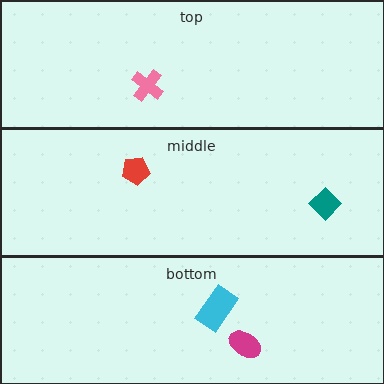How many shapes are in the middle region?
2.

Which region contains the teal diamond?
The middle region.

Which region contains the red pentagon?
The middle region.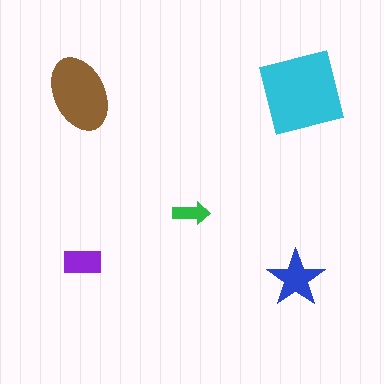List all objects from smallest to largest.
The green arrow, the purple rectangle, the blue star, the brown ellipse, the cyan square.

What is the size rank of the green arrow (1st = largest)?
5th.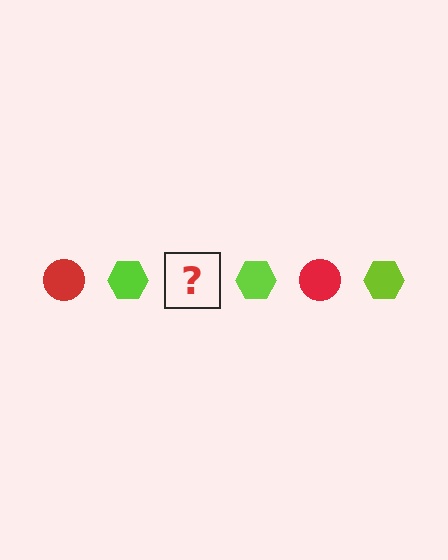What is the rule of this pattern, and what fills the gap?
The rule is that the pattern alternates between red circle and lime hexagon. The gap should be filled with a red circle.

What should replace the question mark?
The question mark should be replaced with a red circle.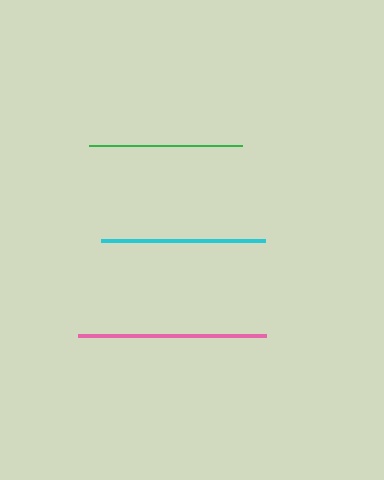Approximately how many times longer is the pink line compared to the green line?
The pink line is approximately 1.2 times the length of the green line.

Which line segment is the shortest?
The green line is the shortest at approximately 153 pixels.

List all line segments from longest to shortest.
From longest to shortest: pink, cyan, green.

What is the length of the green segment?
The green segment is approximately 153 pixels long.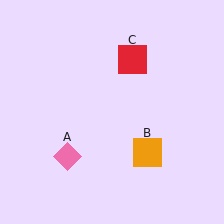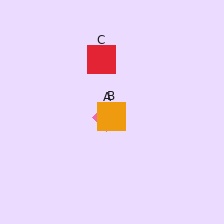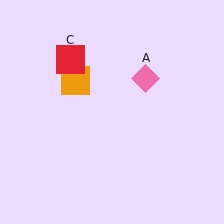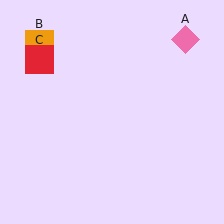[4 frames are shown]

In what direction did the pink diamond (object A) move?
The pink diamond (object A) moved up and to the right.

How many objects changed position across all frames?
3 objects changed position: pink diamond (object A), orange square (object B), red square (object C).